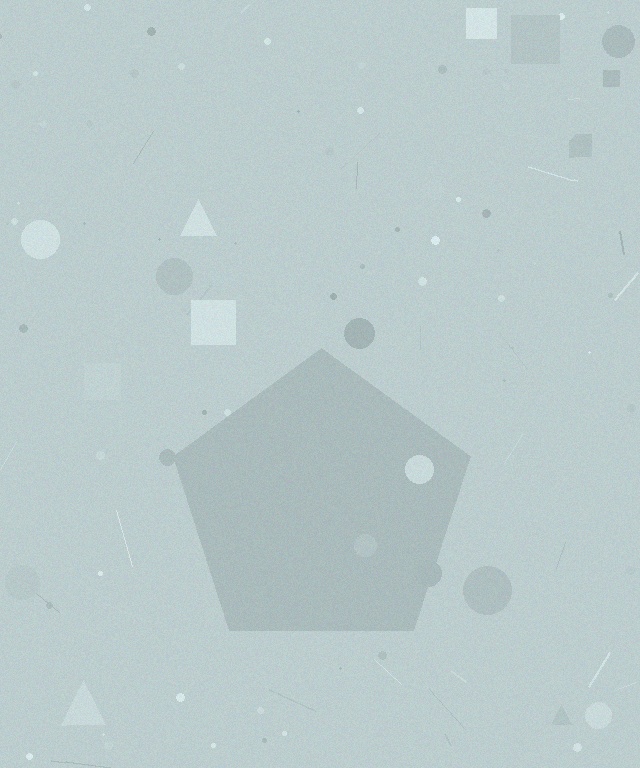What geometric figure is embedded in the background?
A pentagon is embedded in the background.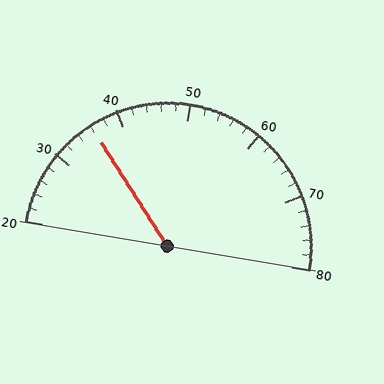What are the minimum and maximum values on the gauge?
The gauge ranges from 20 to 80.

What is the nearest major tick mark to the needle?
The nearest major tick mark is 40.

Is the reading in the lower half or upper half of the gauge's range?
The reading is in the lower half of the range (20 to 80).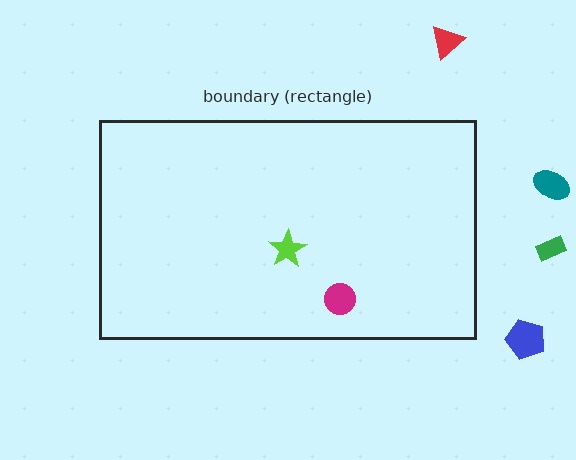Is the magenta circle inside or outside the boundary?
Inside.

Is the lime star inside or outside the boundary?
Inside.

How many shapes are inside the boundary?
2 inside, 4 outside.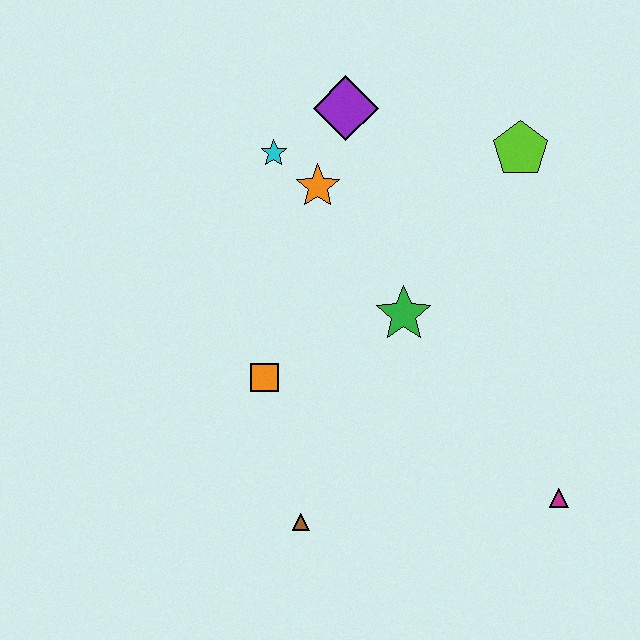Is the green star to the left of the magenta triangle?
Yes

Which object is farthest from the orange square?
The lime pentagon is farthest from the orange square.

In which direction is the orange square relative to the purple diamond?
The orange square is below the purple diamond.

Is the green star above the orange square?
Yes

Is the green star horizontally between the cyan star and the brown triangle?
No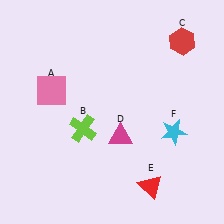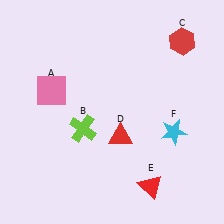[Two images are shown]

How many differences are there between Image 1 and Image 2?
There is 1 difference between the two images.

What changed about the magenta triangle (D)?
In Image 1, D is magenta. In Image 2, it changed to red.